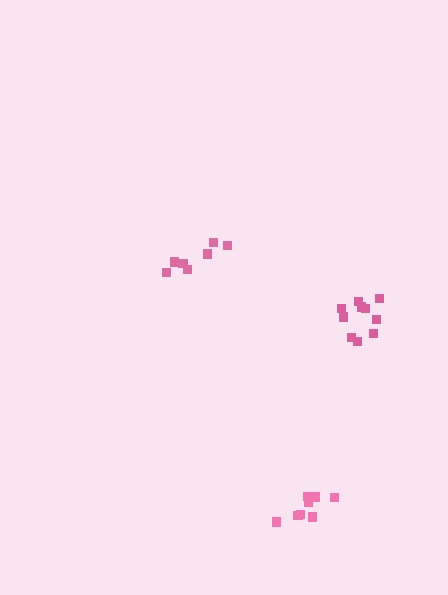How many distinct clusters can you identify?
There are 3 distinct clusters.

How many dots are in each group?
Group 1: 7 dots, Group 2: 10 dots, Group 3: 8 dots (25 total).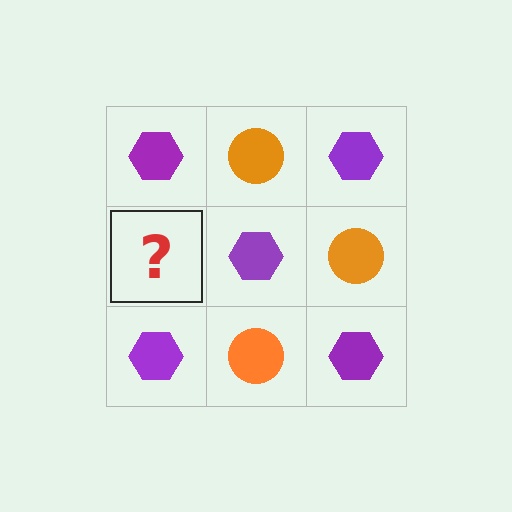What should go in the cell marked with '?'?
The missing cell should contain an orange circle.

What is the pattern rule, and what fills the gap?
The rule is that it alternates purple hexagon and orange circle in a checkerboard pattern. The gap should be filled with an orange circle.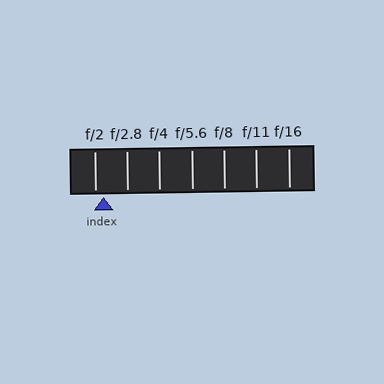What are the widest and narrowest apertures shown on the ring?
The widest aperture shown is f/2 and the narrowest is f/16.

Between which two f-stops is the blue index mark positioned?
The index mark is between f/2 and f/2.8.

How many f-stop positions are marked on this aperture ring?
There are 7 f-stop positions marked.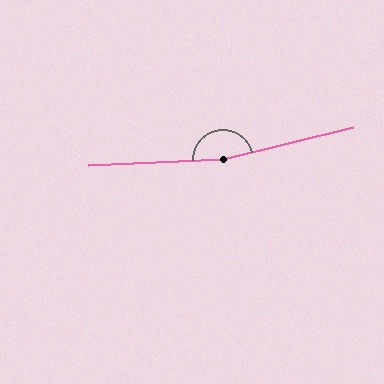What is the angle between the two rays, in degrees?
Approximately 168 degrees.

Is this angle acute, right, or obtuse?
It is obtuse.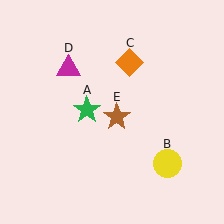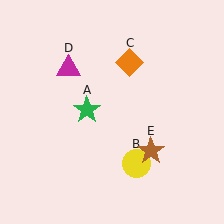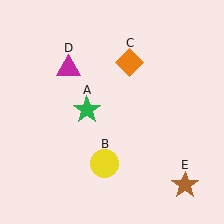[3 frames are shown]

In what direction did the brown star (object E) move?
The brown star (object E) moved down and to the right.